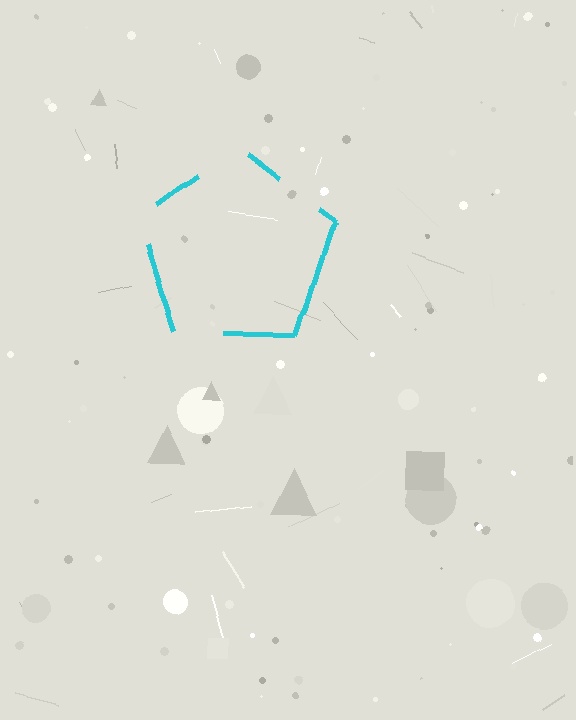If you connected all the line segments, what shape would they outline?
They would outline a pentagon.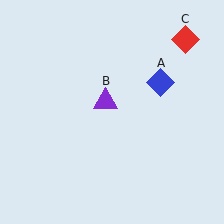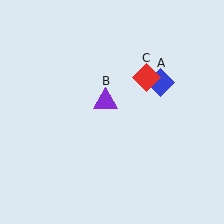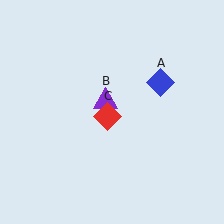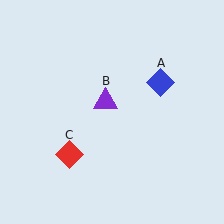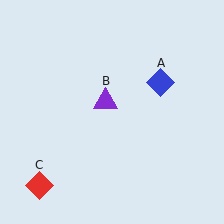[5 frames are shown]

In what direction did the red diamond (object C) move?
The red diamond (object C) moved down and to the left.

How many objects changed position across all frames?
1 object changed position: red diamond (object C).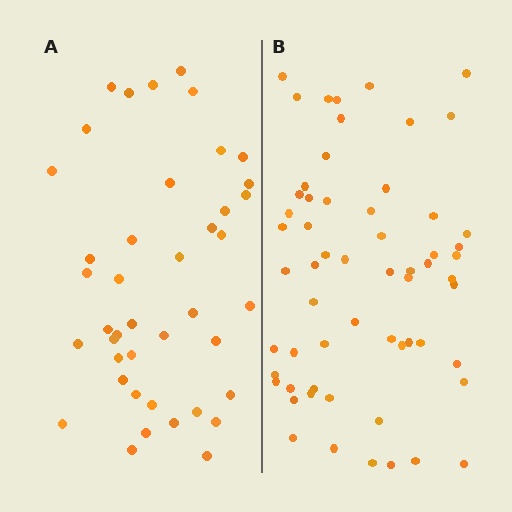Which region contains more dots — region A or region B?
Region B (the right region) has more dots.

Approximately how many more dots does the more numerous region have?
Region B has approximately 20 more dots than region A.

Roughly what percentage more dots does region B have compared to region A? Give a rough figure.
About 45% more.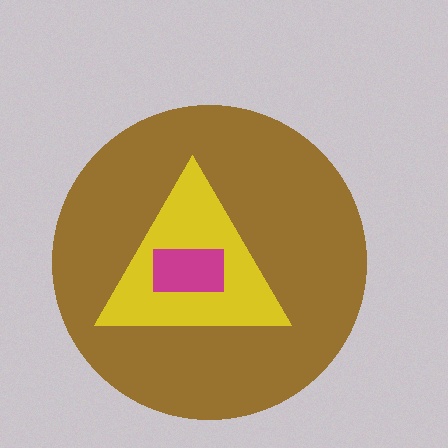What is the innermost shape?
The magenta rectangle.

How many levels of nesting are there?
3.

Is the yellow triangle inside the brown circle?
Yes.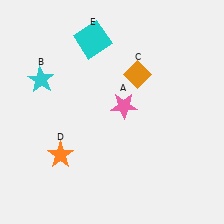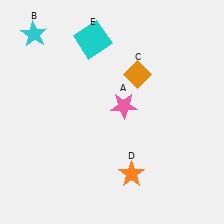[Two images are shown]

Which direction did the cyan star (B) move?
The cyan star (B) moved up.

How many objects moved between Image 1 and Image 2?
2 objects moved between the two images.